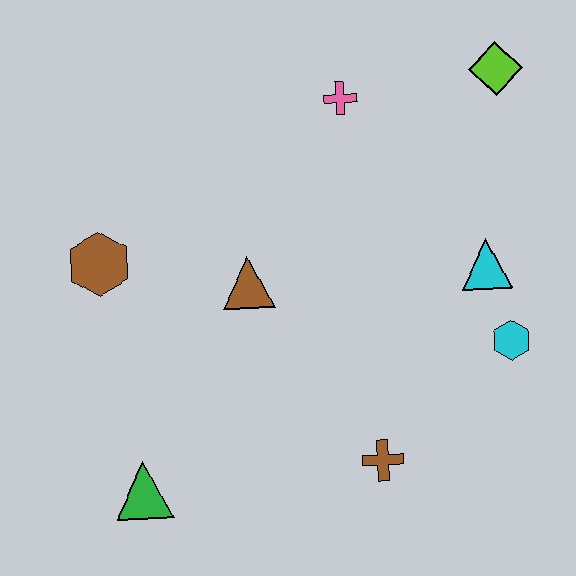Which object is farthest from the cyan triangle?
The green triangle is farthest from the cyan triangle.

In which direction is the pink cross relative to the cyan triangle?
The pink cross is above the cyan triangle.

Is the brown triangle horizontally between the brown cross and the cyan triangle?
No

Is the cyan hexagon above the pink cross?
No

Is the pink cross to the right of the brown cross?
No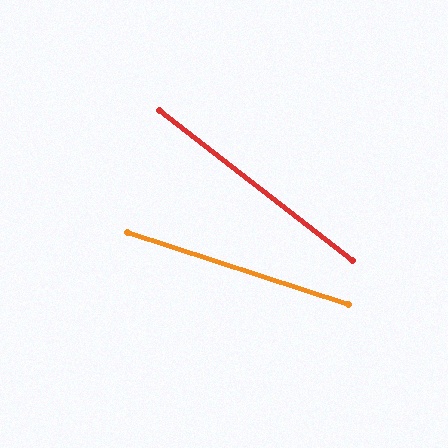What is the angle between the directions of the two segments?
Approximately 20 degrees.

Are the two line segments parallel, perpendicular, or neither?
Neither parallel nor perpendicular — they differ by about 20°.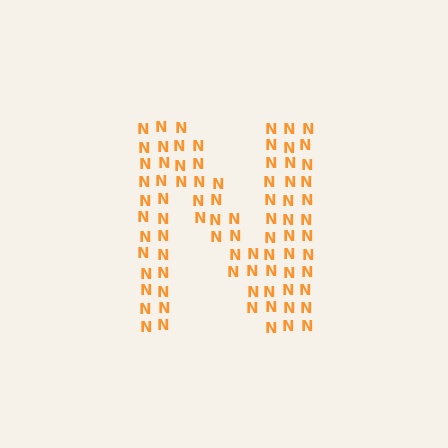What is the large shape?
The large shape is the letter N.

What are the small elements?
The small elements are letter N's.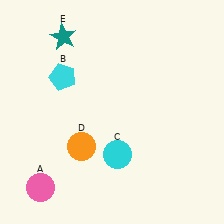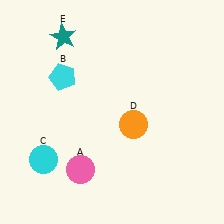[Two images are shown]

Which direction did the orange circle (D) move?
The orange circle (D) moved right.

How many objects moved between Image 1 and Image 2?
3 objects moved between the two images.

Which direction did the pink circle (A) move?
The pink circle (A) moved right.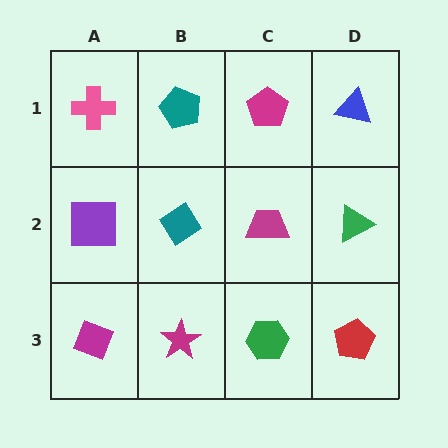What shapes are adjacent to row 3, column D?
A green triangle (row 2, column D), a green hexagon (row 3, column C).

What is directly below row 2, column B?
A magenta star.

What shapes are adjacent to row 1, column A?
A purple square (row 2, column A), a teal pentagon (row 1, column B).